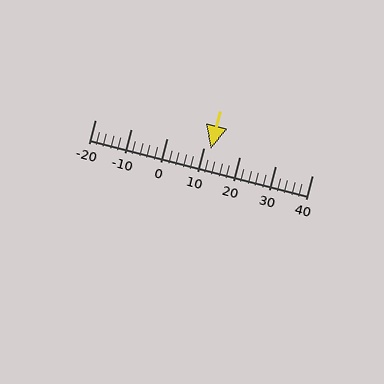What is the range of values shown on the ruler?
The ruler shows values from -20 to 40.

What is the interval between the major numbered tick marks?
The major tick marks are spaced 10 units apart.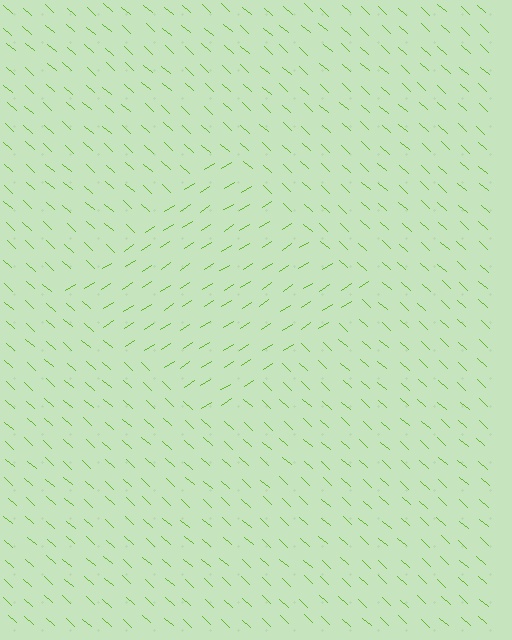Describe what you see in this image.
The image is filled with small lime line segments. A diamond region in the image has lines oriented differently from the surrounding lines, creating a visible texture boundary.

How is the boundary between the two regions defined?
The boundary is defined purely by a change in line orientation (approximately 75 degrees difference). All lines are the same color and thickness.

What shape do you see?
I see a diamond.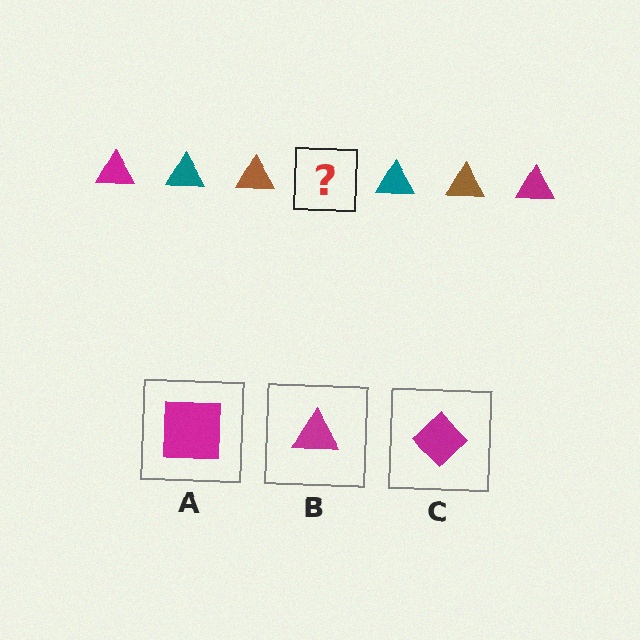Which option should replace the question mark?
Option B.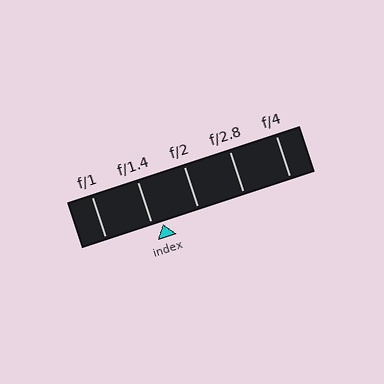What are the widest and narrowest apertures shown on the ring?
The widest aperture shown is f/1 and the narrowest is f/4.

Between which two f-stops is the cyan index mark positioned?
The index mark is between f/1.4 and f/2.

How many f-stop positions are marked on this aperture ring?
There are 5 f-stop positions marked.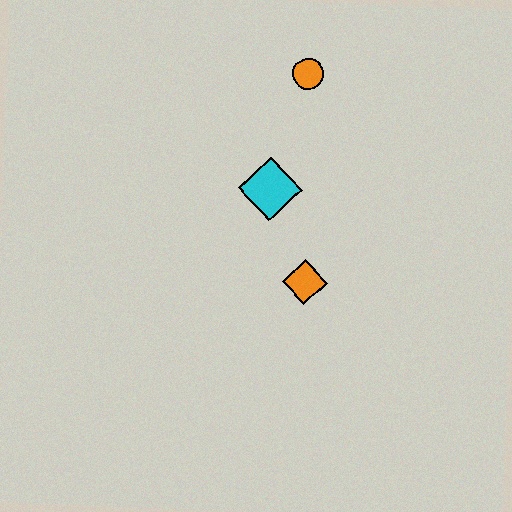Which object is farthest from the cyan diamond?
The orange circle is farthest from the cyan diamond.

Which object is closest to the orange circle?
The cyan diamond is closest to the orange circle.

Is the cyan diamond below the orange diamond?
No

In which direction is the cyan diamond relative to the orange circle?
The cyan diamond is below the orange circle.